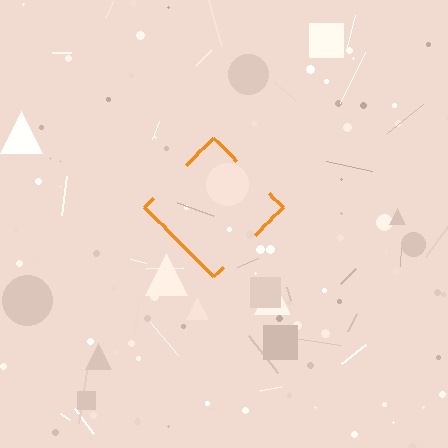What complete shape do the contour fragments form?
The contour fragments form a diamond.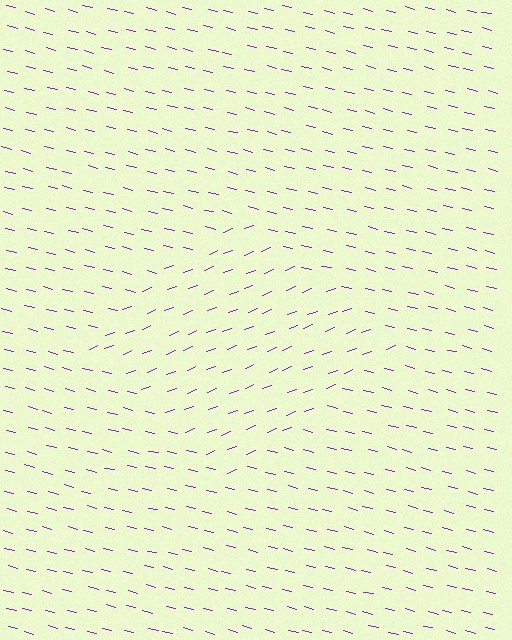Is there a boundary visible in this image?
Yes, there is a texture boundary formed by a change in line orientation.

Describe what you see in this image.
The image is filled with small purple line segments. A diamond region in the image has lines oriented differently from the surrounding lines, creating a visible texture boundary.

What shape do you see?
I see a diamond.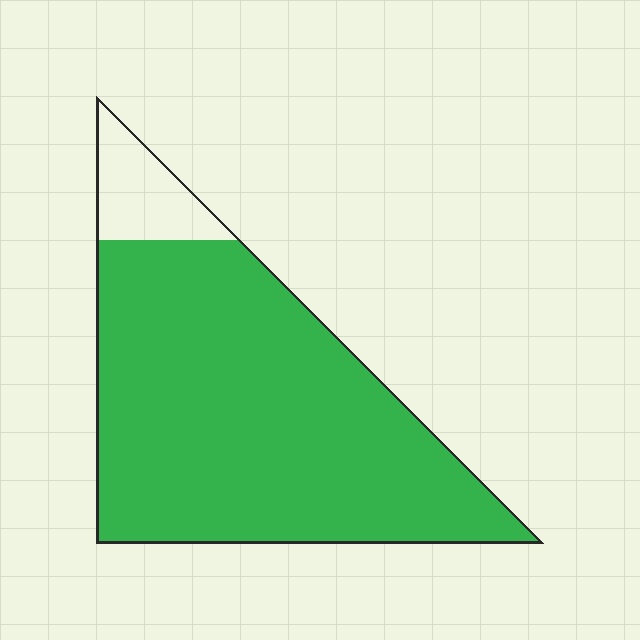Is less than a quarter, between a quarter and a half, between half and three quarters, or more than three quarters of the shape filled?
More than three quarters.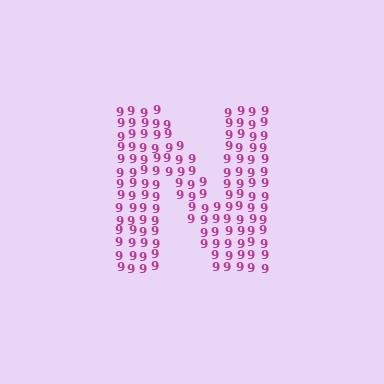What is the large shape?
The large shape is the letter N.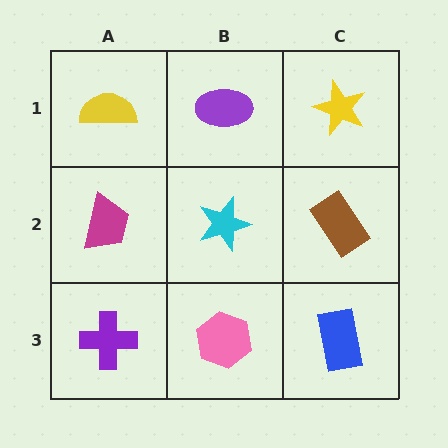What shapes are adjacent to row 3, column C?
A brown rectangle (row 2, column C), a pink hexagon (row 3, column B).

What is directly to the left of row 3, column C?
A pink hexagon.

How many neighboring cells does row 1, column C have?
2.